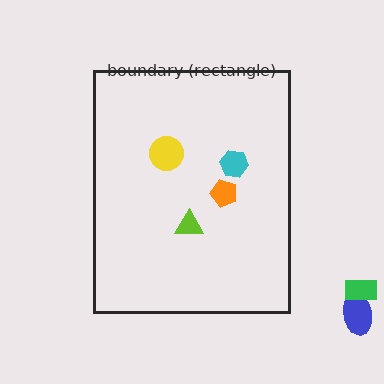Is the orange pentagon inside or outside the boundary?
Inside.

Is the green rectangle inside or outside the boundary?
Outside.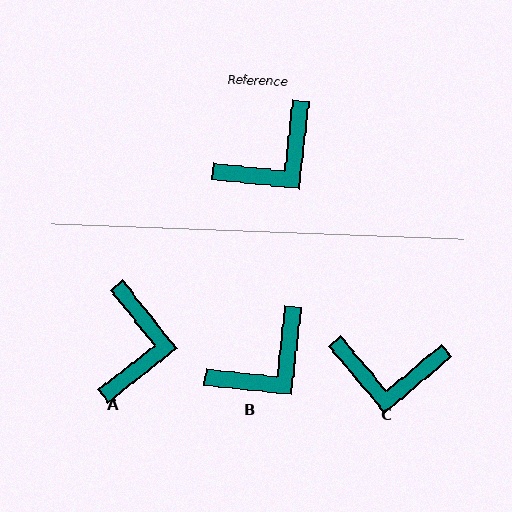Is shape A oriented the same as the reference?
No, it is off by about 44 degrees.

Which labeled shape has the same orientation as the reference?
B.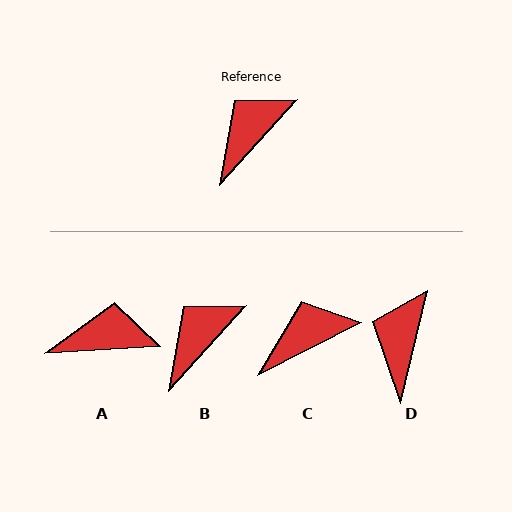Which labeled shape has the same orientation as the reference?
B.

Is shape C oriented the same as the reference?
No, it is off by about 21 degrees.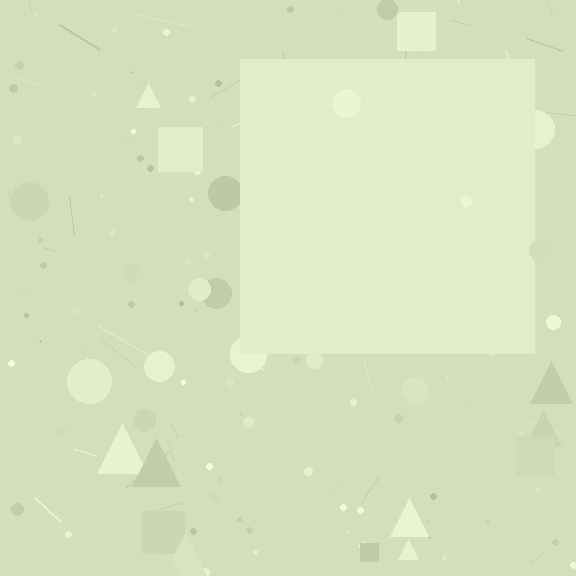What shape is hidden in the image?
A square is hidden in the image.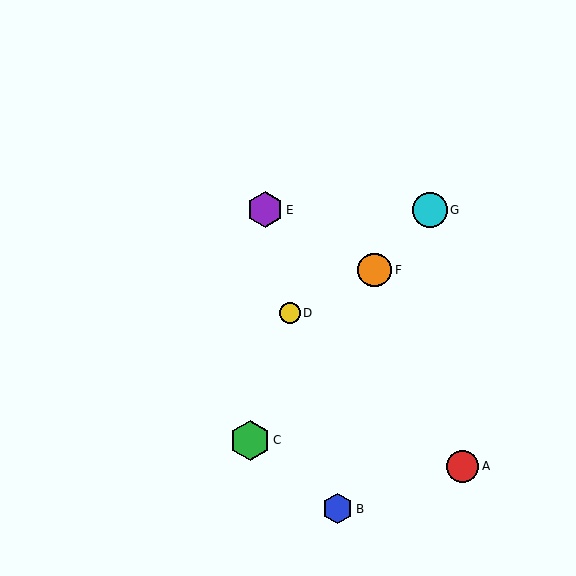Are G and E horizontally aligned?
Yes, both are at y≈210.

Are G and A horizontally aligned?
No, G is at y≈210 and A is at y≈466.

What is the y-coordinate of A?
Object A is at y≈466.